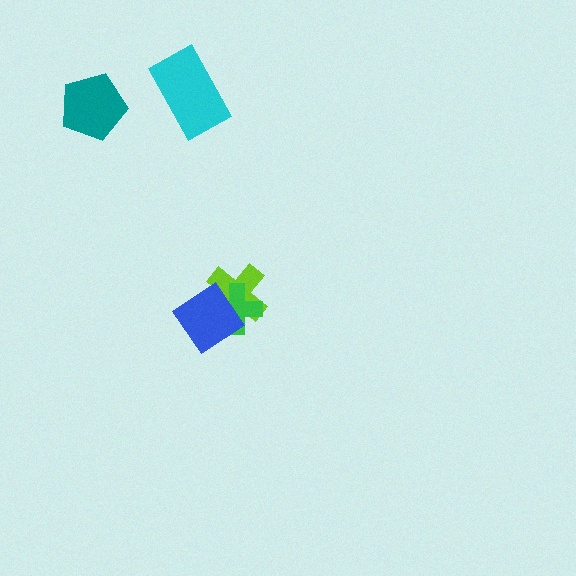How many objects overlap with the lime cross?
2 objects overlap with the lime cross.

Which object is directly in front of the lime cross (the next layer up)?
The green cross is directly in front of the lime cross.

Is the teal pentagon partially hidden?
No, no other shape covers it.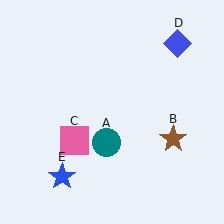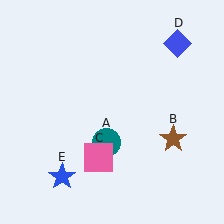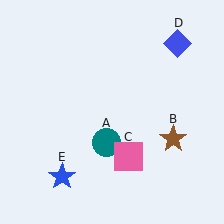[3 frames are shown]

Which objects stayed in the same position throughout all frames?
Teal circle (object A) and brown star (object B) and blue diamond (object D) and blue star (object E) remained stationary.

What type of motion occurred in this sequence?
The pink square (object C) rotated counterclockwise around the center of the scene.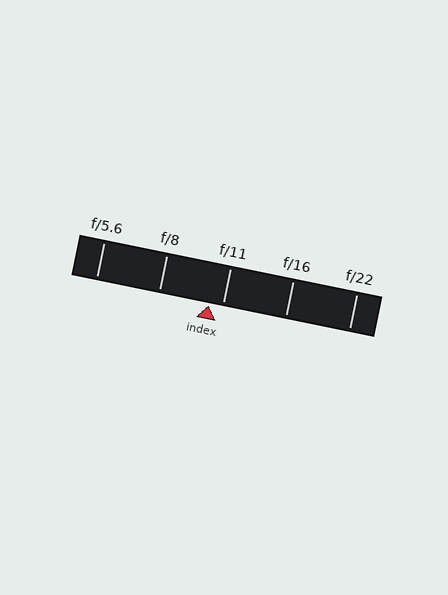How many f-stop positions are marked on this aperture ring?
There are 5 f-stop positions marked.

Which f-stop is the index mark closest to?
The index mark is closest to f/11.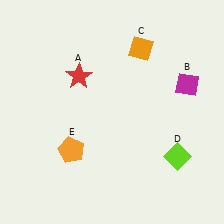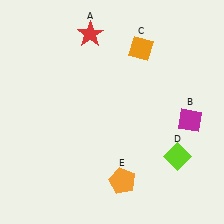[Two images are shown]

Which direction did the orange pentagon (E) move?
The orange pentagon (E) moved right.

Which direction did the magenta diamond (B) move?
The magenta diamond (B) moved down.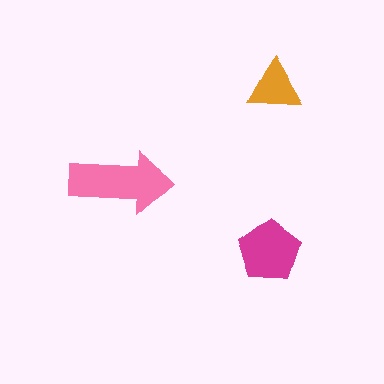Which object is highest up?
The orange triangle is topmost.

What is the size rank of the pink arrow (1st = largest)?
1st.